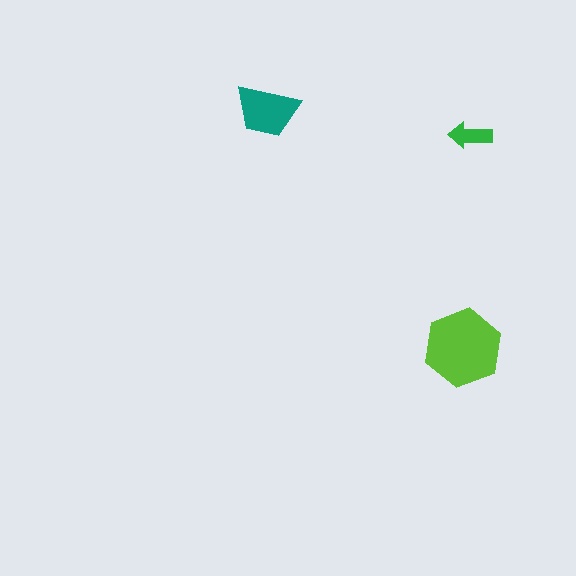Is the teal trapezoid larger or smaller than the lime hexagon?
Smaller.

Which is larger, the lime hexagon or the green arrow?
The lime hexagon.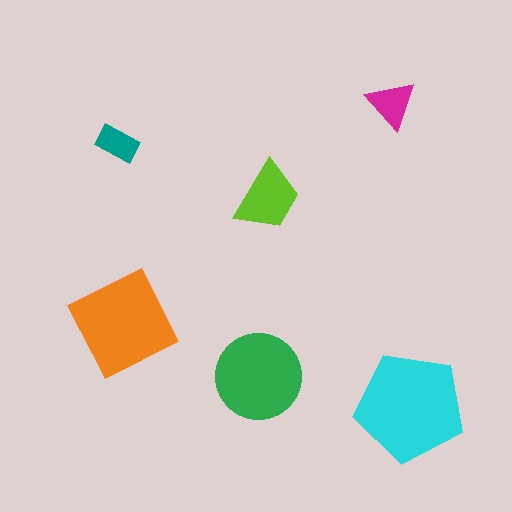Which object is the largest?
The cyan pentagon.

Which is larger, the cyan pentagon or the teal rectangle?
The cyan pentagon.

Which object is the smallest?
The teal rectangle.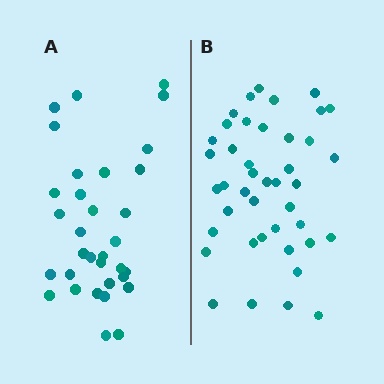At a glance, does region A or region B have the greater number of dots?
Region B (the right region) has more dots.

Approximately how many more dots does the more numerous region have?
Region B has roughly 8 or so more dots than region A.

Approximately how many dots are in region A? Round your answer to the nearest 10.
About 30 dots. (The exact count is 33, which rounds to 30.)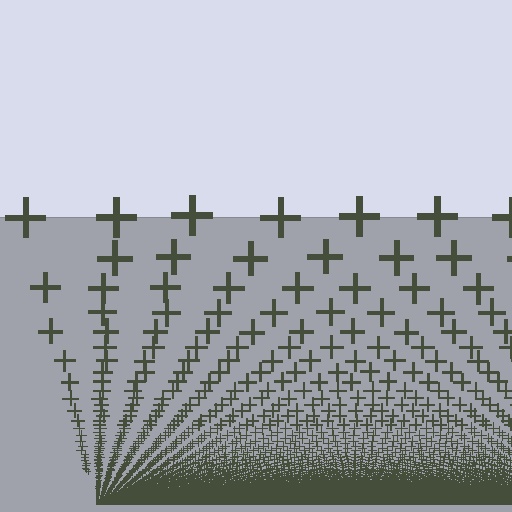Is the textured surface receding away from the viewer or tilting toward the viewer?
The surface appears to tilt toward the viewer. Texture elements get larger and sparser toward the top.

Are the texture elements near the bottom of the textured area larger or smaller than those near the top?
Smaller. The gradient is inverted — elements near the bottom are smaller and denser.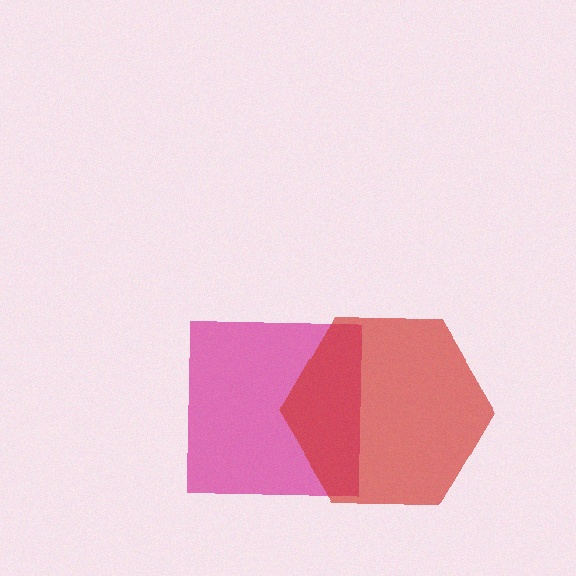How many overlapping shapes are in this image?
There are 2 overlapping shapes in the image.